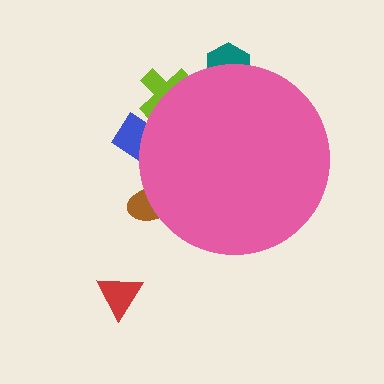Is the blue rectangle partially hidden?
Yes, the blue rectangle is partially hidden behind the pink circle.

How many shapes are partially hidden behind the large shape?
4 shapes are partially hidden.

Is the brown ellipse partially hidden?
Yes, the brown ellipse is partially hidden behind the pink circle.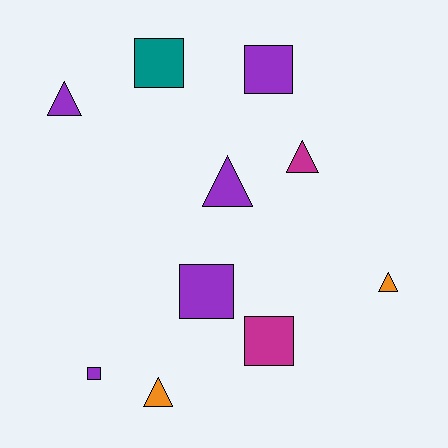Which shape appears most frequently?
Triangle, with 5 objects.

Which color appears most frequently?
Purple, with 5 objects.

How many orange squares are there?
There are no orange squares.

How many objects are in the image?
There are 10 objects.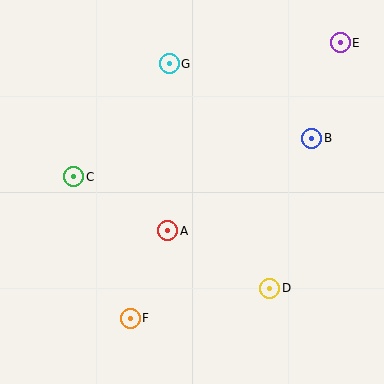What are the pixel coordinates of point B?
Point B is at (312, 138).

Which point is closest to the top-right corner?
Point E is closest to the top-right corner.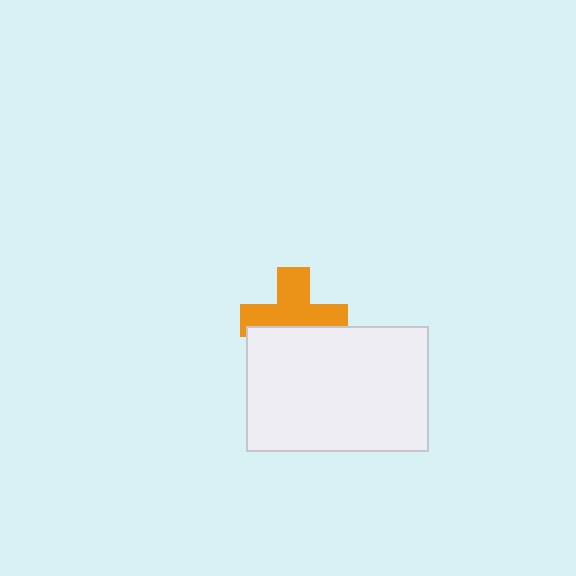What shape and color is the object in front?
The object in front is a white rectangle.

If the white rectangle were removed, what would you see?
You would see the complete orange cross.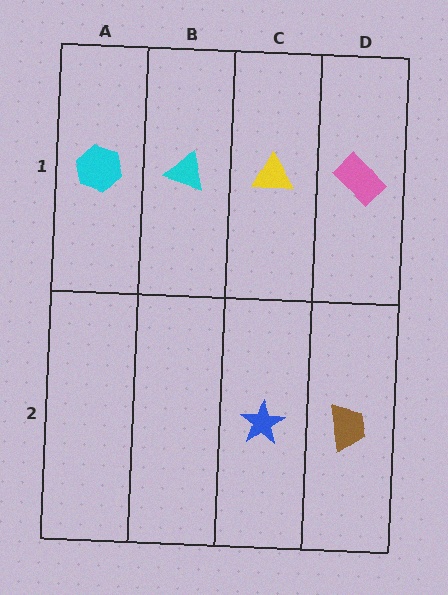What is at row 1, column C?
A yellow triangle.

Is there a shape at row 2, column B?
No, that cell is empty.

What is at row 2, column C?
A blue star.